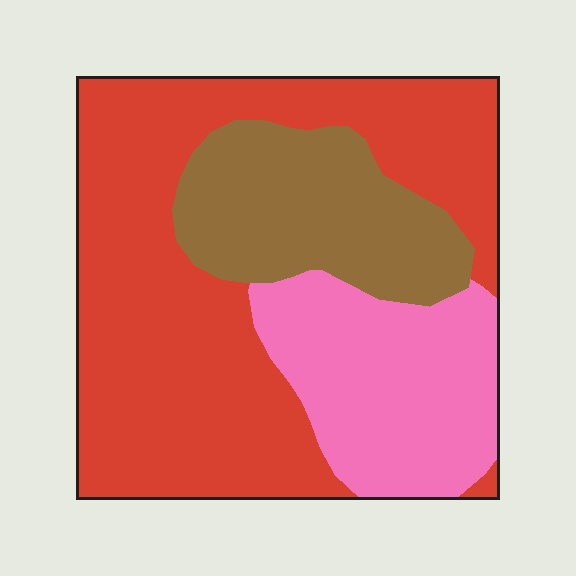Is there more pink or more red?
Red.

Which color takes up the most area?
Red, at roughly 55%.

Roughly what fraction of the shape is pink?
Pink takes up about one quarter (1/4) of the shape.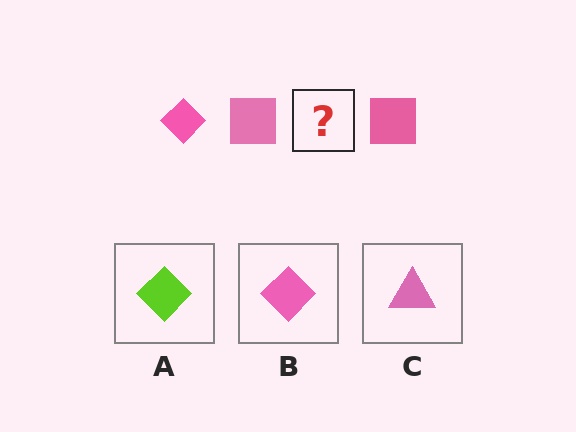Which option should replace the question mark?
Option B.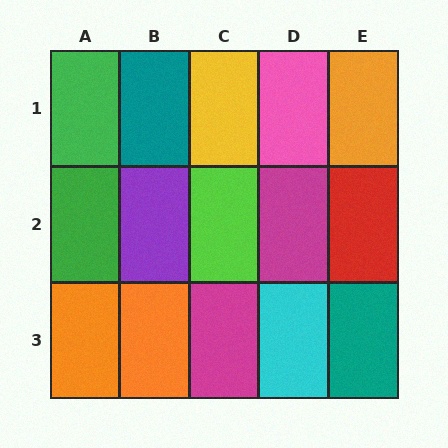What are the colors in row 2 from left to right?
Green, purple, lime, magenta, red.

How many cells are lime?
1 cell is lime.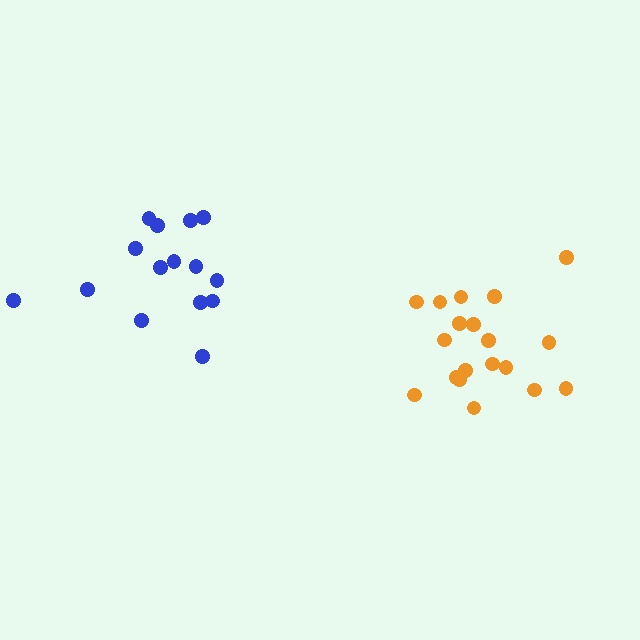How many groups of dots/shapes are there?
There are 2 groups.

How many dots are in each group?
Group 1: 15 dots, Group 2: 19 dots (34 total).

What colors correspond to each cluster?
The clusters are colored: blue, orange.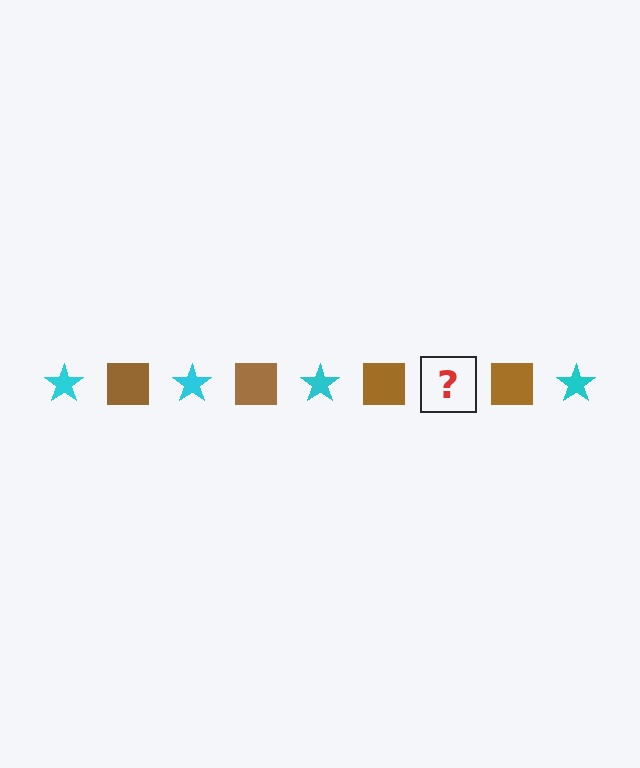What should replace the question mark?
The question mark should be replaced with a cyan star.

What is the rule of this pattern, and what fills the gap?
The rule is that the pattern alternates between cyan star and brown square. The gap should be filled with a cyan star.